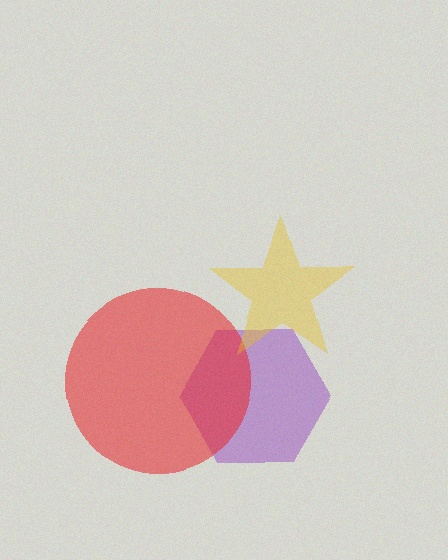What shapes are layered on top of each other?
The layered shapes are: a purple hexagon, a red circle, a yellow star.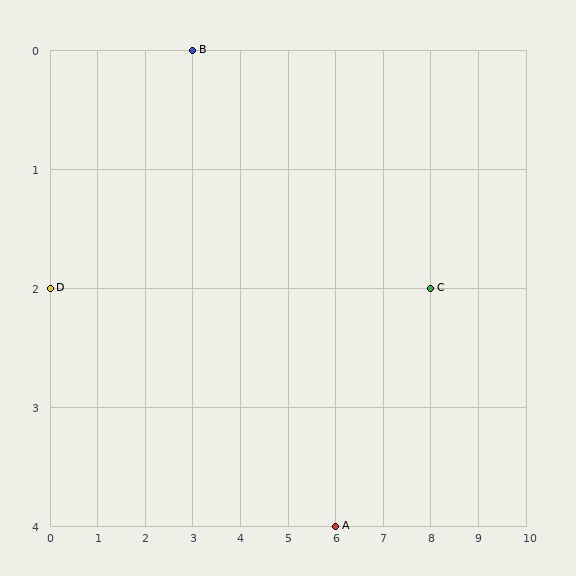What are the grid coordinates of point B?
Point B is at grid coordinates (3, 0).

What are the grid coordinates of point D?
Point D is at grid coordinates (0, 2).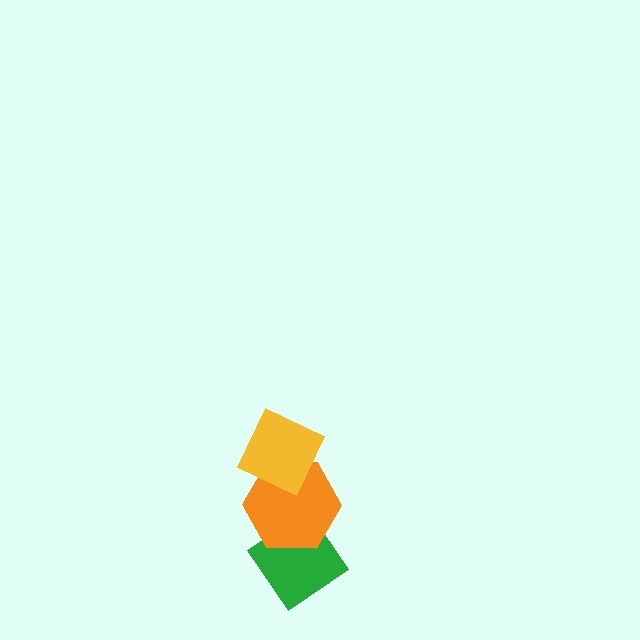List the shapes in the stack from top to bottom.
From top to bottom: the yellow diamond, the orange hexagon, the green diamond.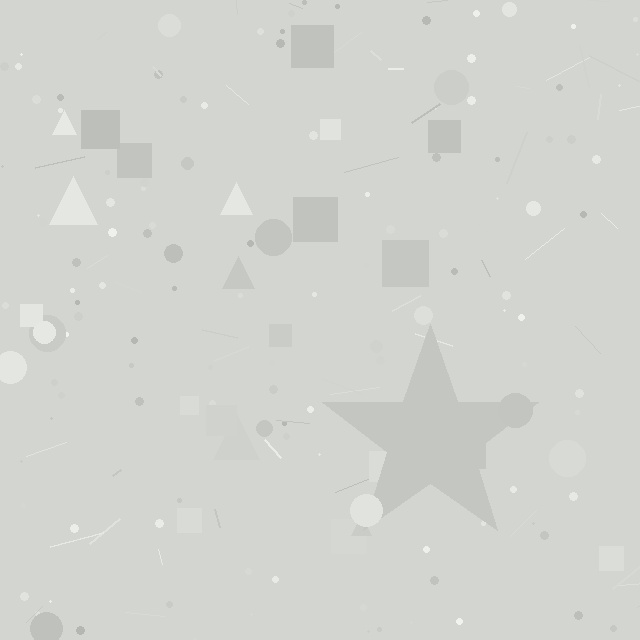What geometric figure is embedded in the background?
A star is embedded in the background.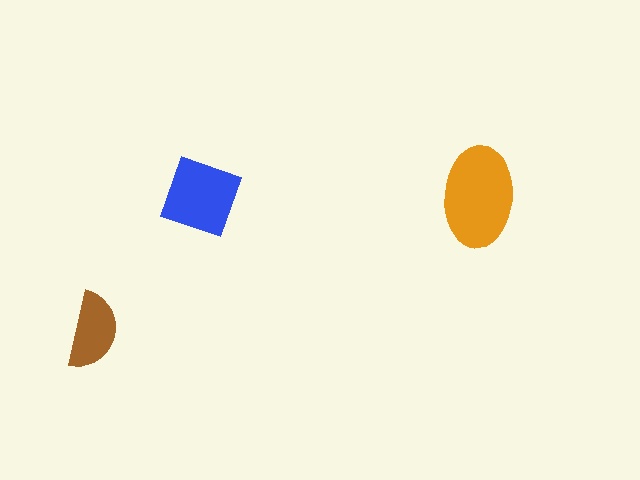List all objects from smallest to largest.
The brown semicircle, the blue square, the orange ellipse.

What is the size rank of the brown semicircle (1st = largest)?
3rd.